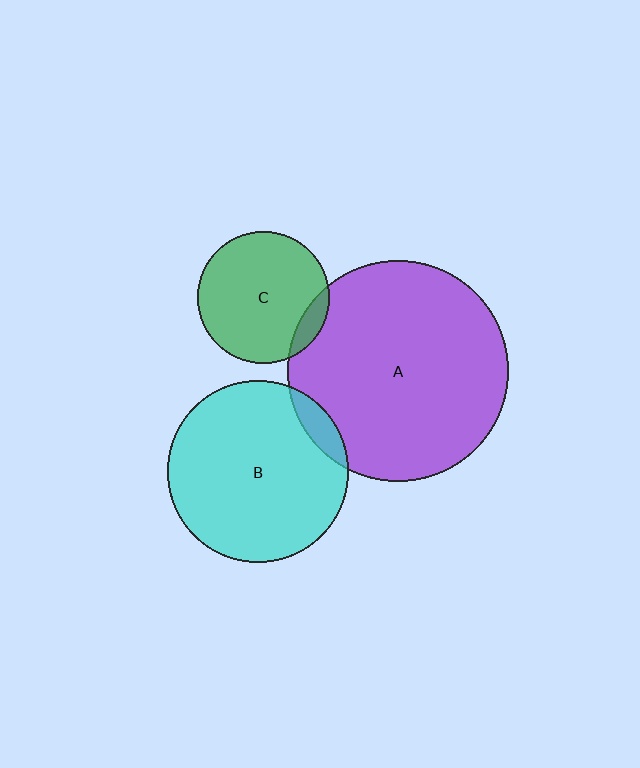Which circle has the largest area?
Circle A (purple).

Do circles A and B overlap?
Yes.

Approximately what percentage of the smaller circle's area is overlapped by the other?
Approximately 10%.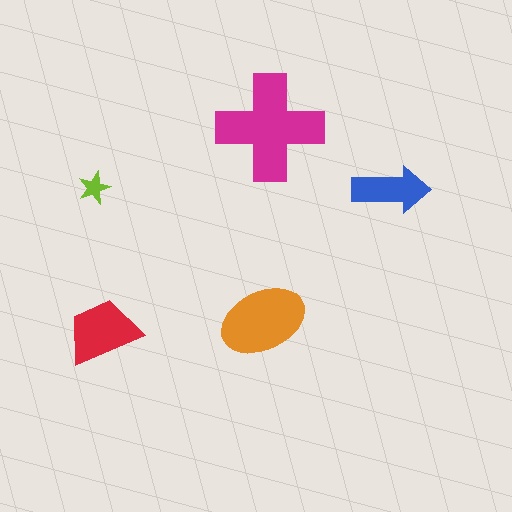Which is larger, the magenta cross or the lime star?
The magenta cross.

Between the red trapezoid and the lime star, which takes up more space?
The red trapezoid.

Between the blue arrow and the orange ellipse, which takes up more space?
The orange ellipse.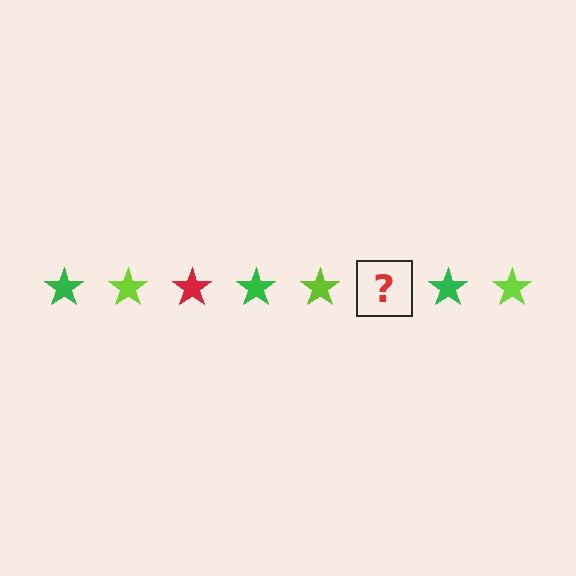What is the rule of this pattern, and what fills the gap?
The rule is that the pattern cycles through green, lime, red stars. The gap should be filled with a red star.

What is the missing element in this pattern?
The missing element is a red star.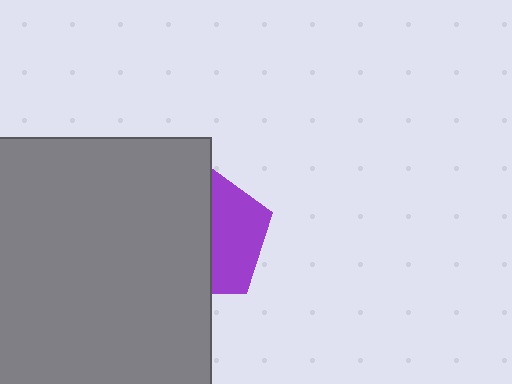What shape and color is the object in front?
The object in front is a gray rectangle.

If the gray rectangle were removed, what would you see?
You would see the complete purple pentagon.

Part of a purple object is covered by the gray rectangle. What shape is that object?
It is a pentagon.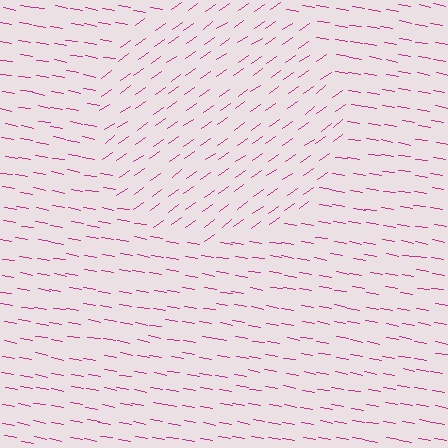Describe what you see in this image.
The image is filled with small magenta line segments. A circle region in the image has lines oriented differently from the surrounding lines, creating a visible texture boundary.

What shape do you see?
I see a circle.